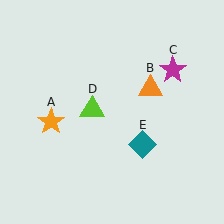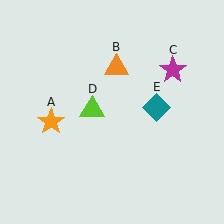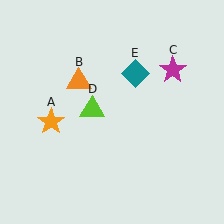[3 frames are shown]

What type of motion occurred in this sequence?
The orange triangle (object B), teal diamond (object E) rotated counterclockwise around the center of the scene.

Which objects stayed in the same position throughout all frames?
Orange star (object A) and magenta star (object C) and lime triangle (object D) remained stationary.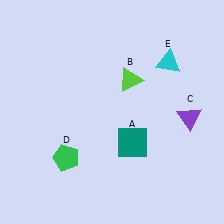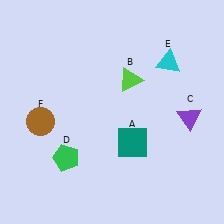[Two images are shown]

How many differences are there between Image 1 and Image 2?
There is 1 difference between the two images.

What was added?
A brown circle (F) was added in Image 2.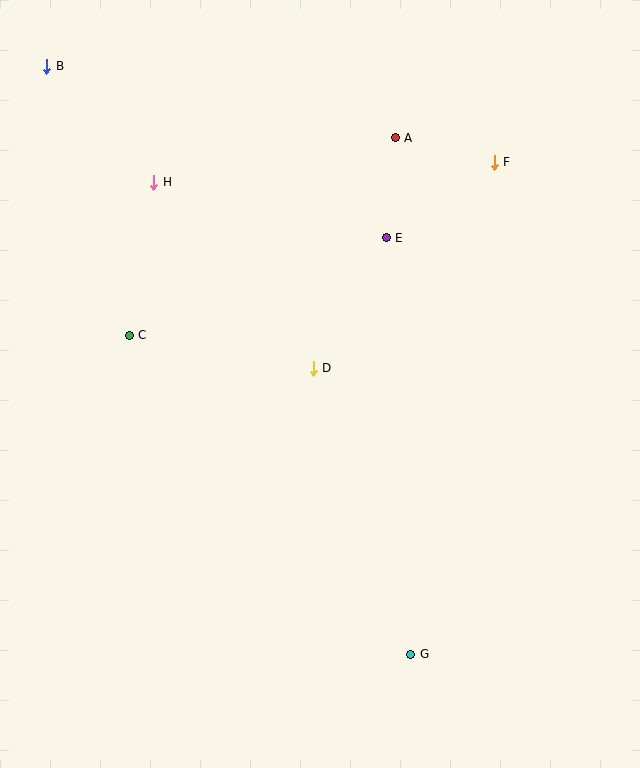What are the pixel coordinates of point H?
Point H is at (154, 182).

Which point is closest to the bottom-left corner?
Point G is closest to the bottom-left corner.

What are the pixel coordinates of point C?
Point C is at (129, 335).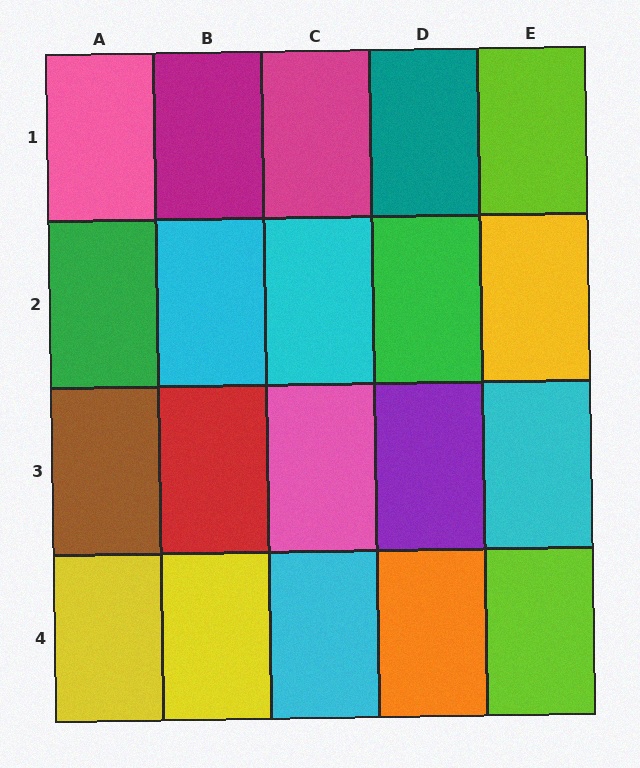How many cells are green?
2 cells are green.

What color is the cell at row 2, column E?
Yellow.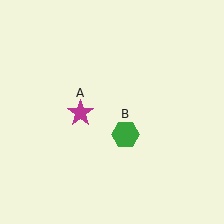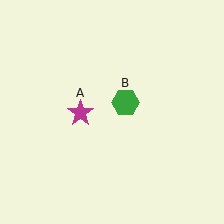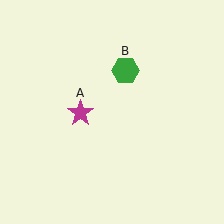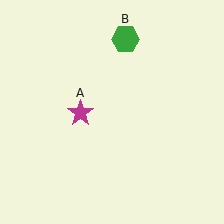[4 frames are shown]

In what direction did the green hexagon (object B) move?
The green hexagon (object B) moved up.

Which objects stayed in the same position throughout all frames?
Magenta star (object A) remained stationary.